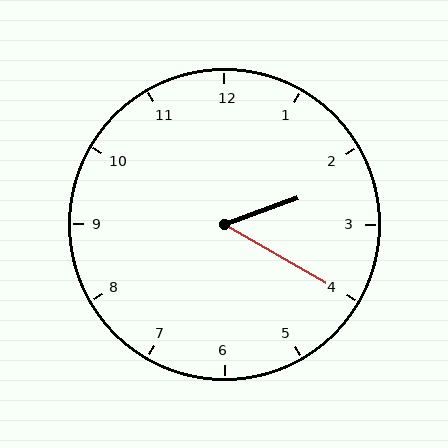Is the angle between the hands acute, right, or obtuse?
It is acute.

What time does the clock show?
2:20.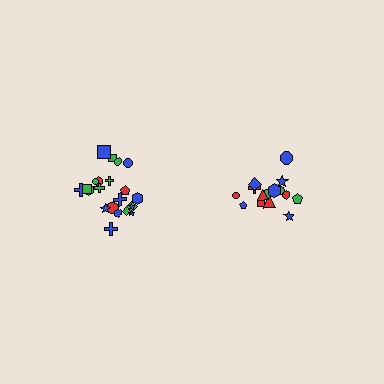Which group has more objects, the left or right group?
The left group.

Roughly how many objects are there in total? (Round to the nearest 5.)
Roughly 35 objects in total.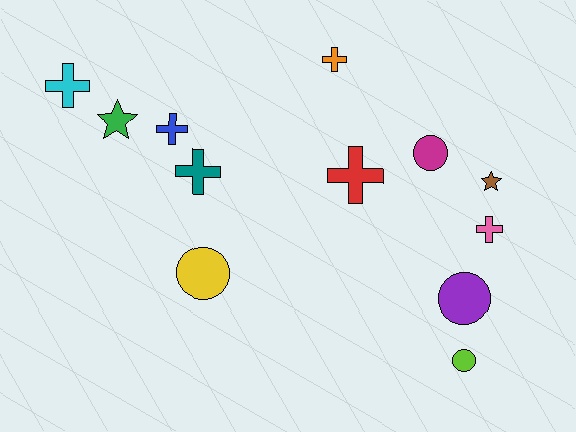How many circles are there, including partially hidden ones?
There are 4 circles.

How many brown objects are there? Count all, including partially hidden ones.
There is 1 brown object.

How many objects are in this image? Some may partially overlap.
There are 12 objects.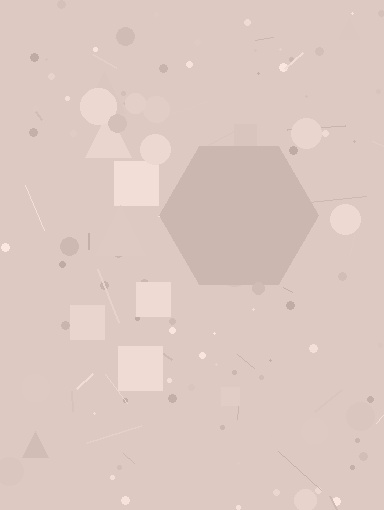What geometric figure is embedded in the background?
A hexagon is embedded in the background.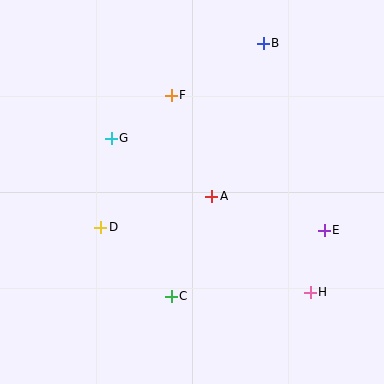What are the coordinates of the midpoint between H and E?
The midpoint between H and E is at (317, 261).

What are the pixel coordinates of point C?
Point C is at (171, 296).